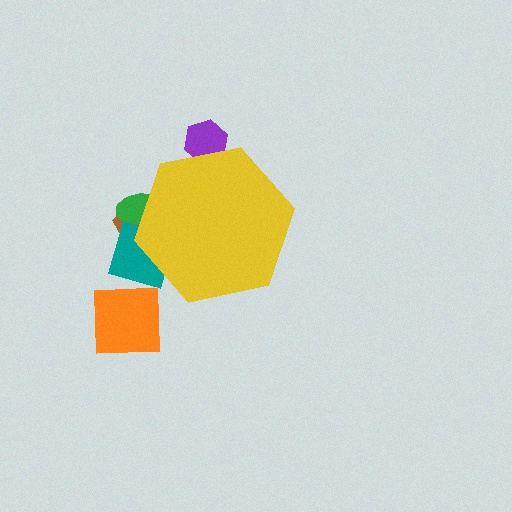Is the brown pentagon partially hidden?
Yes, the brown pentagon is partially hidden behind the yellow hexagon.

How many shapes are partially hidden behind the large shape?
4 shapes are partially hidden.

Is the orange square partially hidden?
No, the orange square is fully visible.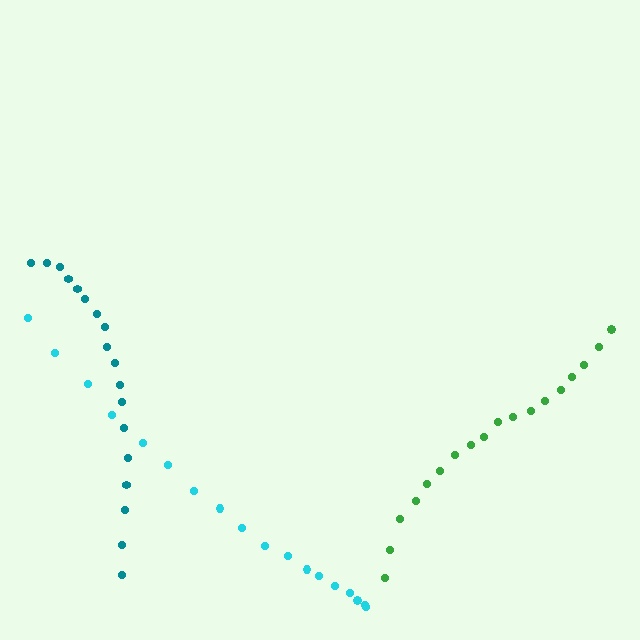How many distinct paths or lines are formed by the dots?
There are 3 distinct paths.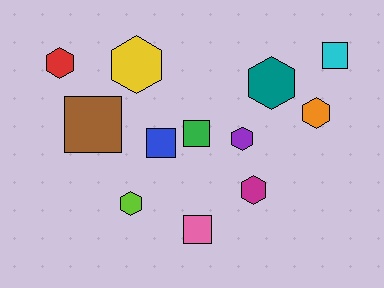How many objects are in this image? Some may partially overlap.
There are 12 objects.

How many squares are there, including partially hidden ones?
There are 5 squares.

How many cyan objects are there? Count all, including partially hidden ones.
There is 1 cyan object.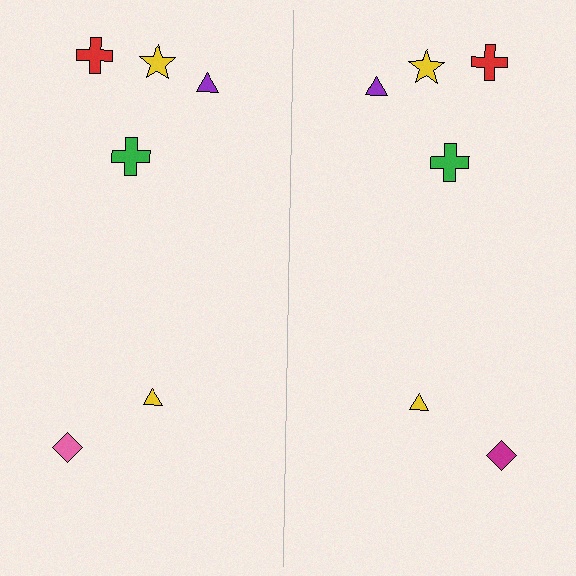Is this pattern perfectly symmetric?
No, the pattern is not perfectly symmetric. The magenta diamond on the right side breaks the symmetry — its mirror counterpart is pink.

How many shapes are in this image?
There are 12 shapes in this image.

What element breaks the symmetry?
The magenta diamond on the right side breaks the symmetry — its mirror counterpart is pink.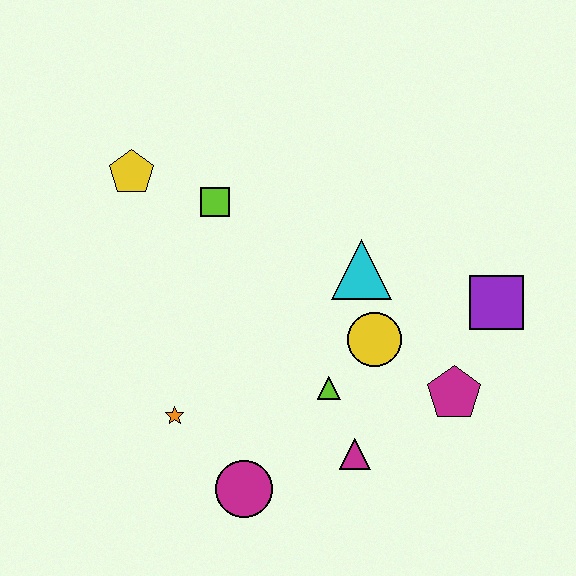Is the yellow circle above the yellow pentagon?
No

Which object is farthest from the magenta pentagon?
The yellow pentagon is farthest from the magenta pentagon.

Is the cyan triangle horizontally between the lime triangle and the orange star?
No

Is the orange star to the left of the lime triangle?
Yes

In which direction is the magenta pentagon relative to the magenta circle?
The magenta pentagon is to the right of the magenta circle.